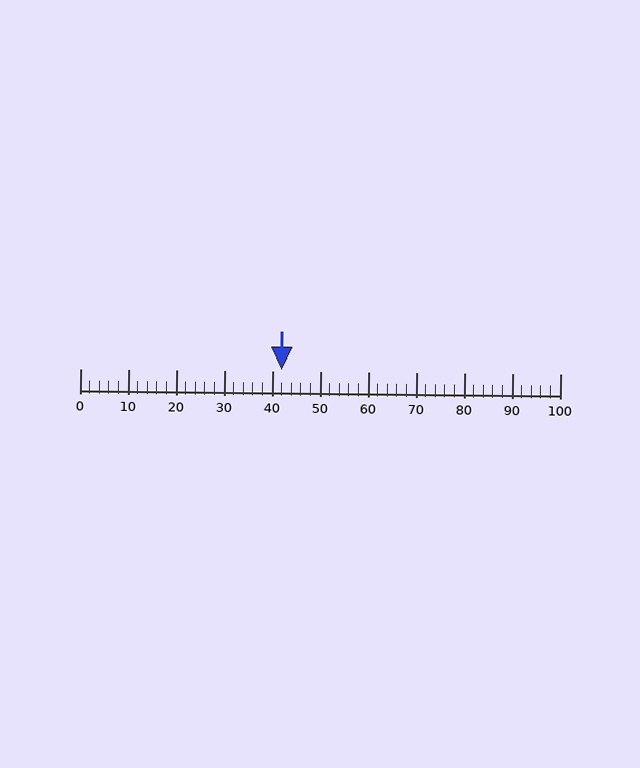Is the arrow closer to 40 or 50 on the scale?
The arrow is closer to 40.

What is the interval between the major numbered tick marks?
The major tick marks are spaced 10 units apart.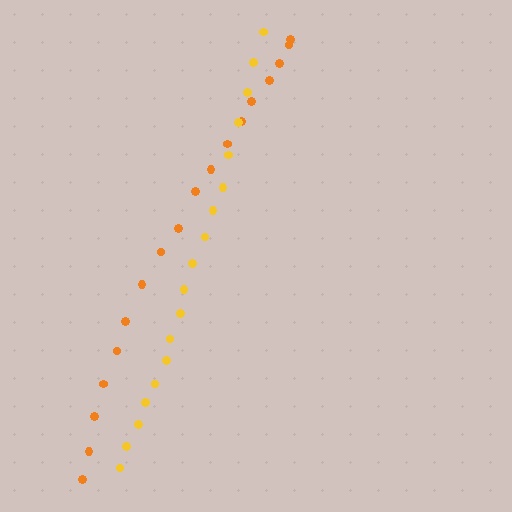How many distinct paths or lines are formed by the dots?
There are 2 distinct paths.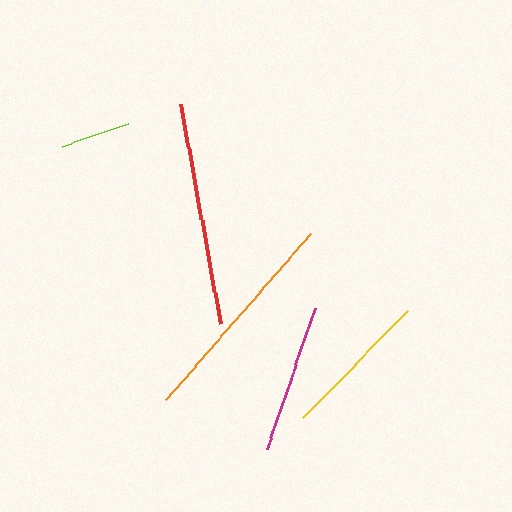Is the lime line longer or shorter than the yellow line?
The yellow line is longer than the lime line.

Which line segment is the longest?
The red line is the longest at approximately 223 pixels.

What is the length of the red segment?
The red segment is approximately 223 pixels long.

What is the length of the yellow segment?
The yellow segment is approximately 150 pixels long.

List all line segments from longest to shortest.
From longest to shortest: red, orange, yellow, magenta, lime.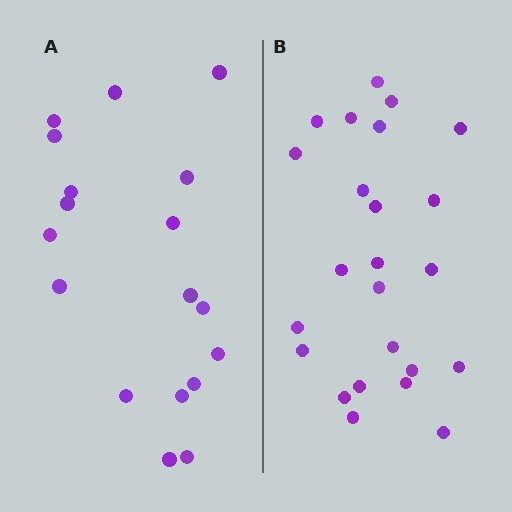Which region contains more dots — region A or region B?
Region B (the right region) has more dots.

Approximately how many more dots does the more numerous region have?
Region B has about 6 more dots than region A.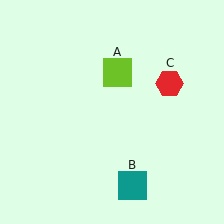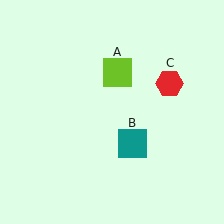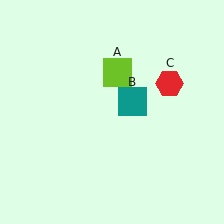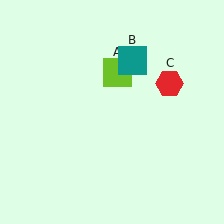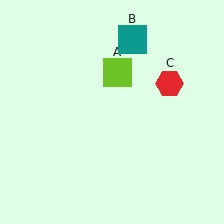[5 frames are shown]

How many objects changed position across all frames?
1 object changed position: teal square (object B).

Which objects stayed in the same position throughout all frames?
Lime square (object A) and red hexagon (object C) remained stationary.